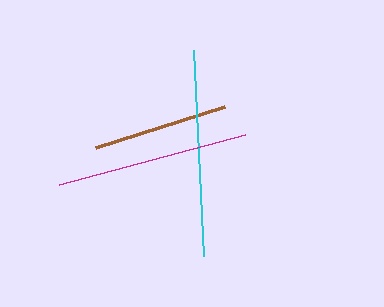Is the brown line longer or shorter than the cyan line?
The cyan line is longer than the brown line.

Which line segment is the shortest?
The brown line is the shortest at approximately 135 pixels.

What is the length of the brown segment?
The brown segment is approximately 135 pixels long.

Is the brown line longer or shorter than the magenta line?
The magenta line is longer than the brown line.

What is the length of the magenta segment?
The magenta segment is approximately 192 pixels long.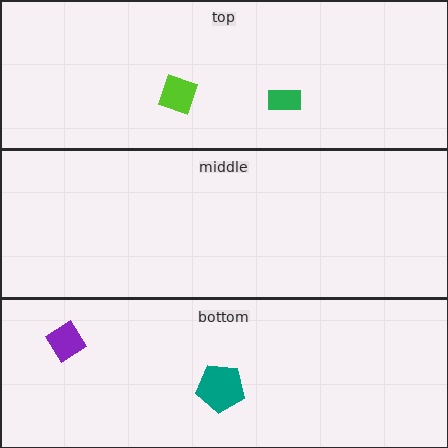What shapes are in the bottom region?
The purple diamond, the teal pentagon.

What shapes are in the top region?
The green rectangle, the lime square.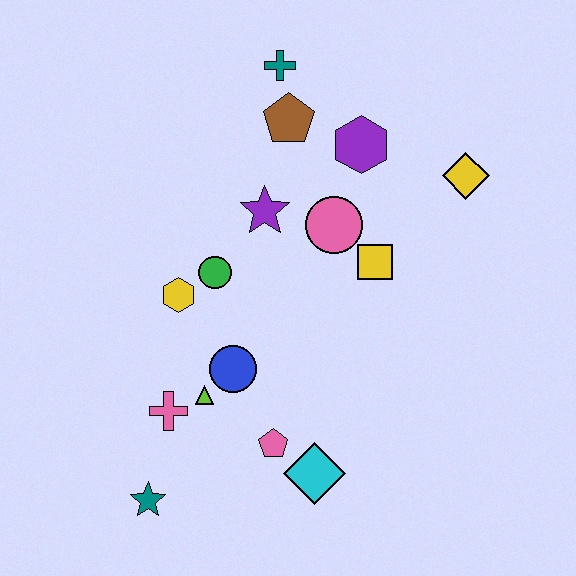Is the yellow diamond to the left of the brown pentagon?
No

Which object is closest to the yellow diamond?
The purple hexagon is closest to the yellow diamond.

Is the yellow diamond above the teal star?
Yes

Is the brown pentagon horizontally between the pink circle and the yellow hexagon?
Yes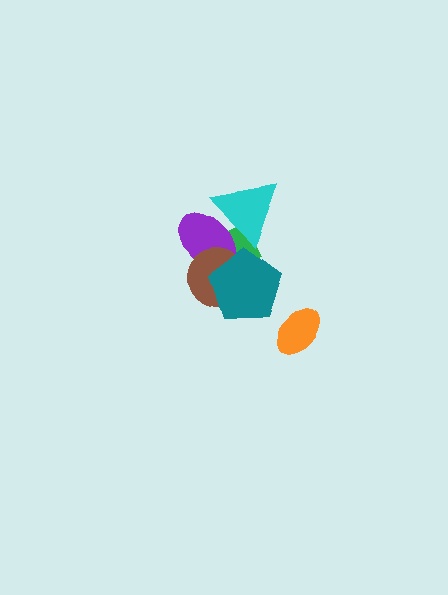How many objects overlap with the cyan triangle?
2 objects overlap with the cyan triangle.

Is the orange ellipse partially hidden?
No, no other shape covers it.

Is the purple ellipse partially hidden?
Yes, it is partially covered by another shape.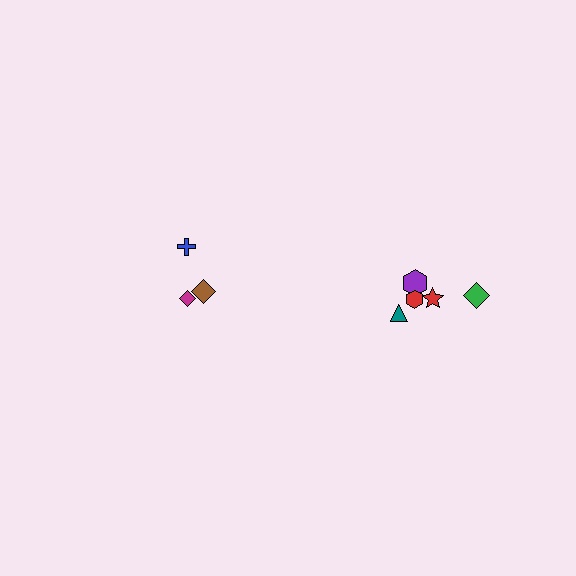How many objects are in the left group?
There are 3 objects.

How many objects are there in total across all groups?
There are 8 objects.